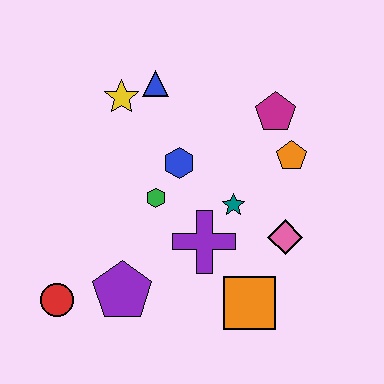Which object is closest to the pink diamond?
The teal star is closest to the pink diamond.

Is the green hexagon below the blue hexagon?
Yes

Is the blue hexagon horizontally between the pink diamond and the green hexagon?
Yes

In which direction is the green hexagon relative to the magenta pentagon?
The green hexagon is to the left of the magenta pentagon.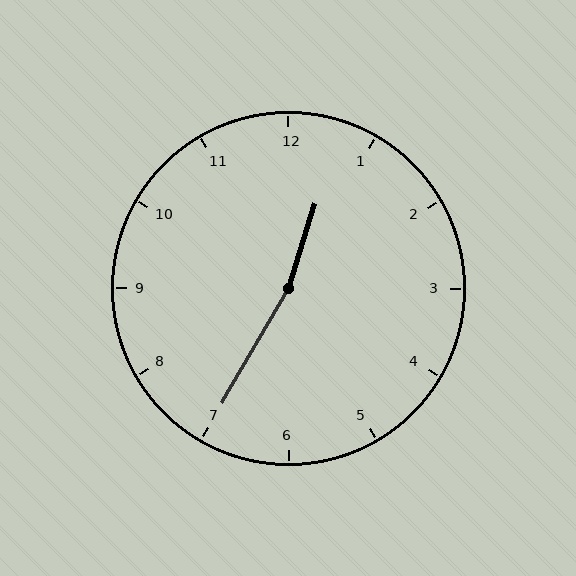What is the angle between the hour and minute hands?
Approximately 168 degrees.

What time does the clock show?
12:35.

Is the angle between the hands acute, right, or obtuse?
It is obtuse.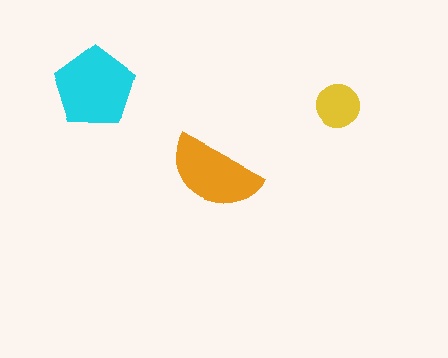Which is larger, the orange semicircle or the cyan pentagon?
The cyan pentagon.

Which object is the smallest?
The yellow circle.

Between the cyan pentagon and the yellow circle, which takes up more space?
The cyan pentagon.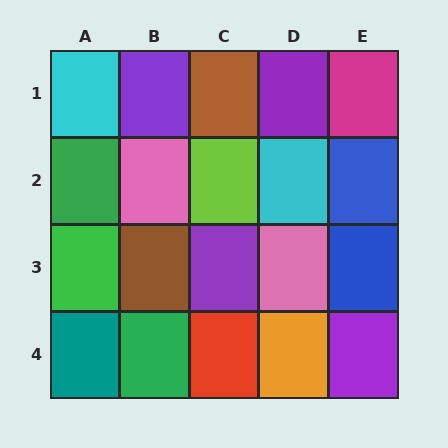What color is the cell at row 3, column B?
Brown.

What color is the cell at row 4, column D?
Orange.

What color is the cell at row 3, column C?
Purple.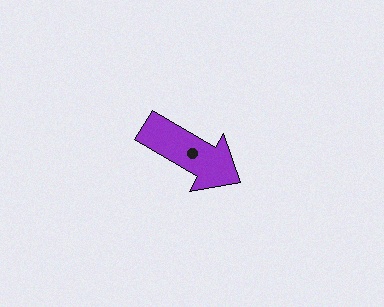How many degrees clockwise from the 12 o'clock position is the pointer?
Approximately 121 degrees.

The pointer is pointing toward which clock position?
Roughly 4 o'clock.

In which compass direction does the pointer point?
Southeast.